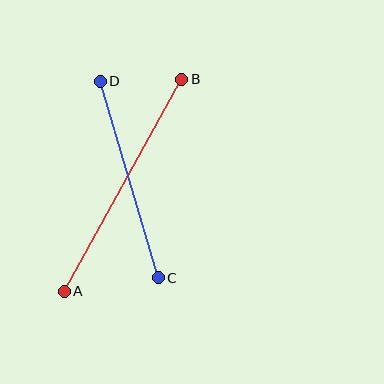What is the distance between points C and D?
The distance is approximately 205 pixels.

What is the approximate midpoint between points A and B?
The midpoint is at approximately (123, 185) pixels.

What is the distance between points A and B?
The distance is approximately 242 pixels.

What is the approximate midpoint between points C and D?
The midpoint is at approximately (129, 179) pixels.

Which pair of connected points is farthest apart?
Points A and B are farthest apart.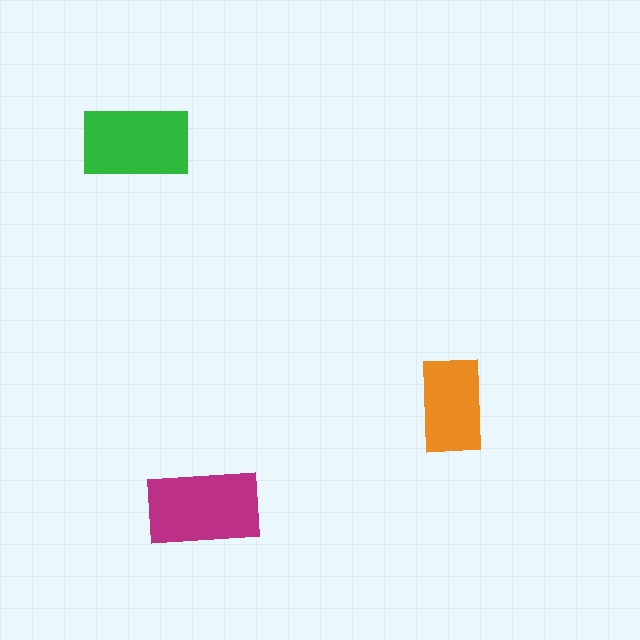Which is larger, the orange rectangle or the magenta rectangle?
The magenta one.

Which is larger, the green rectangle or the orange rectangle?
The green one.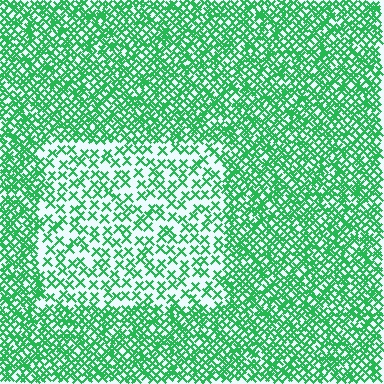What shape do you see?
I see a rectangle.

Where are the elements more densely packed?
The elements are more densely packed outside the rectangle boundary.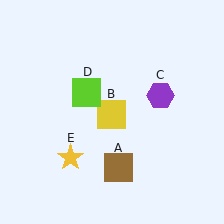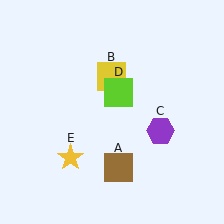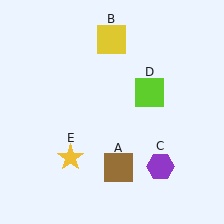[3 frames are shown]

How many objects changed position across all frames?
3 objects changed position: yellow square (object B), purple hexagon (object C), lime square (object D).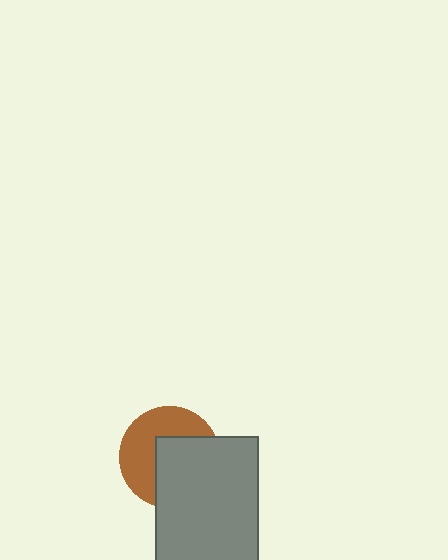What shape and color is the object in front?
The object in front is a gray rectangle.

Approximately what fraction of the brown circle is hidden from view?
Roughly 50% of the brown circle is hidden behind the gray rectangle.